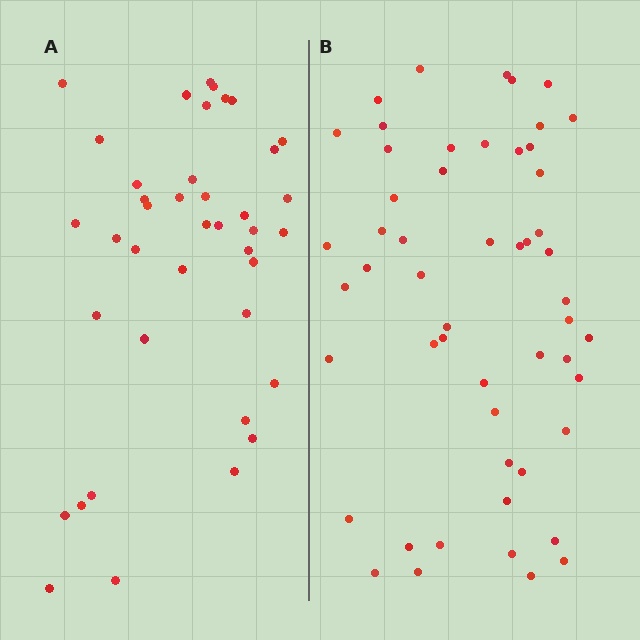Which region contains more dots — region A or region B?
Region B (the right region) has more dots.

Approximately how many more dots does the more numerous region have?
Region B has approximately 15 more dots than region A.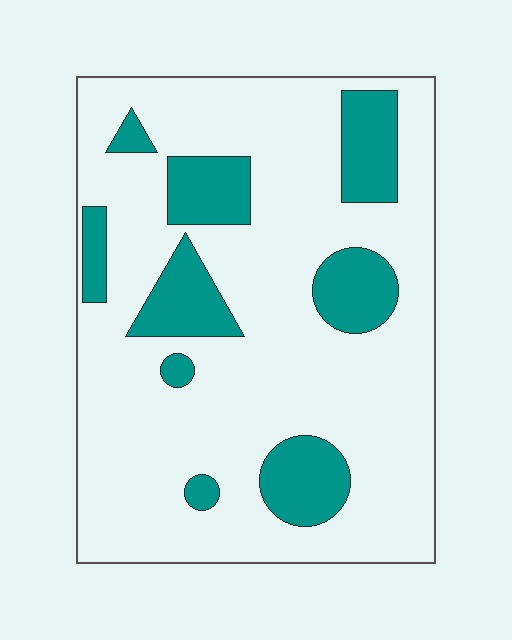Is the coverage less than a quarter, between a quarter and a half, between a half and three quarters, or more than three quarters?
Less than a quarter.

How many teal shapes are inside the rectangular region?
9.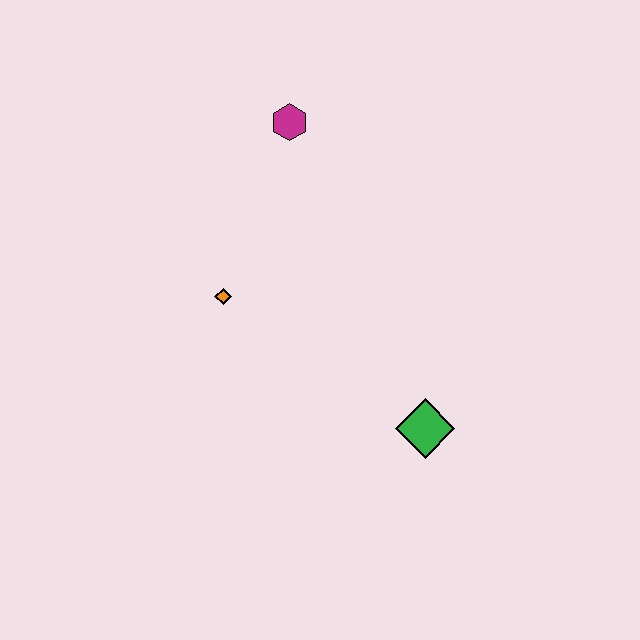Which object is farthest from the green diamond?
The magenta hexagon is farthest from the green diamond.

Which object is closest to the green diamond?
The orange diamond is closest to the green diamond.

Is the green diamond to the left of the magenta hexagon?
No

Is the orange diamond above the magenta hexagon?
No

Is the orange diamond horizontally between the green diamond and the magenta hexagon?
No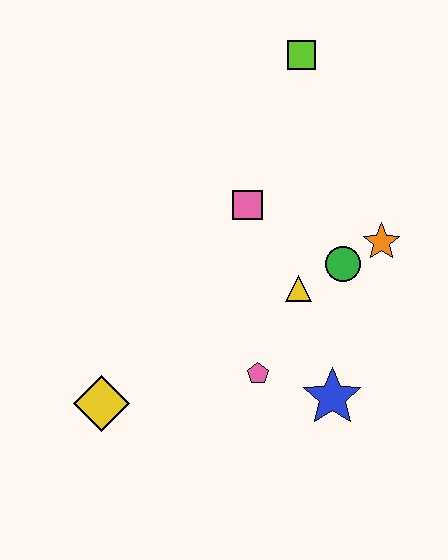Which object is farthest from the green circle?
The yellow diamond is farthest from the green circle.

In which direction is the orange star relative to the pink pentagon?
The orange star is above the pink pentagon.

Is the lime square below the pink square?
No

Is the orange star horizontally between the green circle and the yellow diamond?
No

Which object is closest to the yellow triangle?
The green circle is closest to the yellow triangle.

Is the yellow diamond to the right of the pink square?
No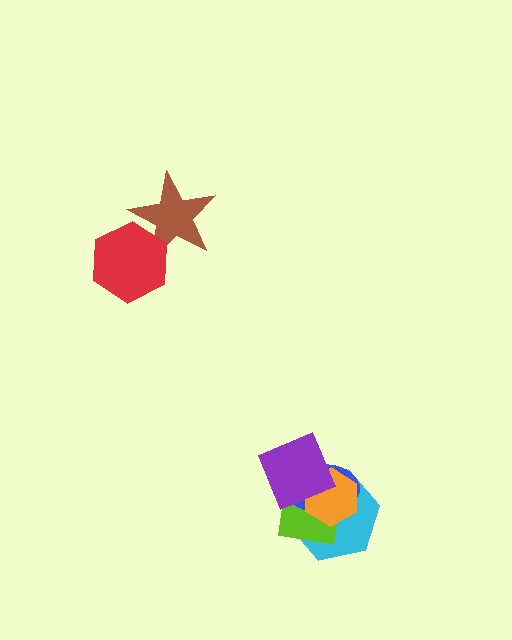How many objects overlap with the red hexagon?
1 object overlaps with the red hexagon.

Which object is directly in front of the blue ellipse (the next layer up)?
The orange hexagon is directly in front of the blue ellipse.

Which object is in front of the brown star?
The red hexagon is in front of the brown star.